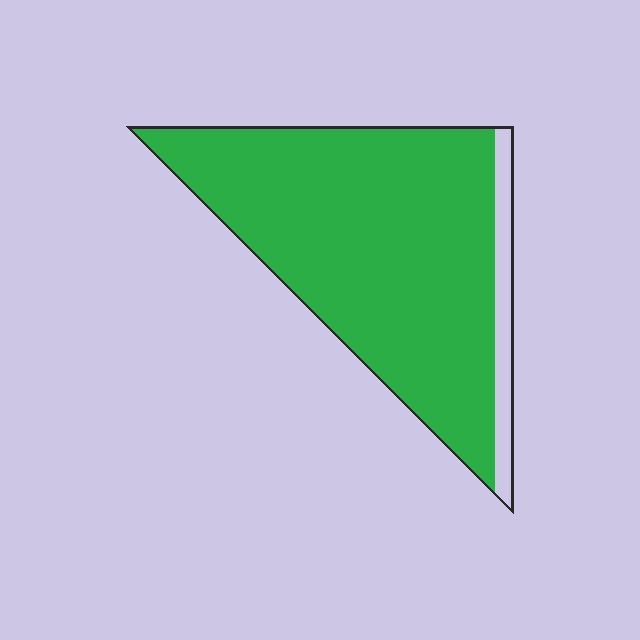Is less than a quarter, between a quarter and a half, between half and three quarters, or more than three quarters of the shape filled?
More than three quarters.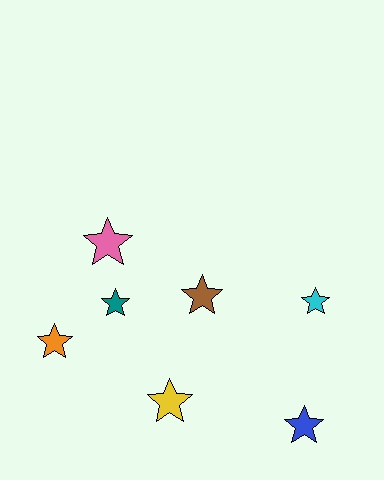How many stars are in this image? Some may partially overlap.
There are 7 stars.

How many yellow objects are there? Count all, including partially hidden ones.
There is 1 yellow object.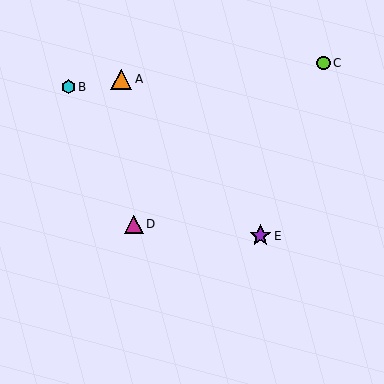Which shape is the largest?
The purple star (labeled E) is the largest.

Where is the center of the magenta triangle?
The center of the magenta triangle is at (134, 224).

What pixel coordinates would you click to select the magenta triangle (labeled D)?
Click at (134, 224) to select the magenta triangle D.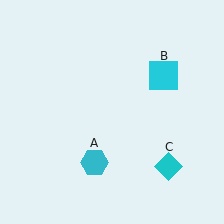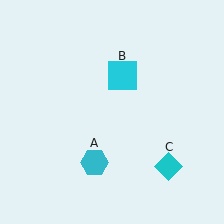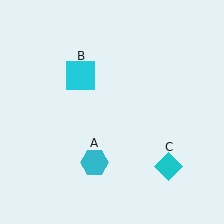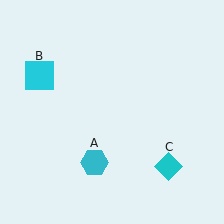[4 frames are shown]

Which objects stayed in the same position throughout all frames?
Cyan hexagon (object A) and cyan diamond (object C) remained stationary.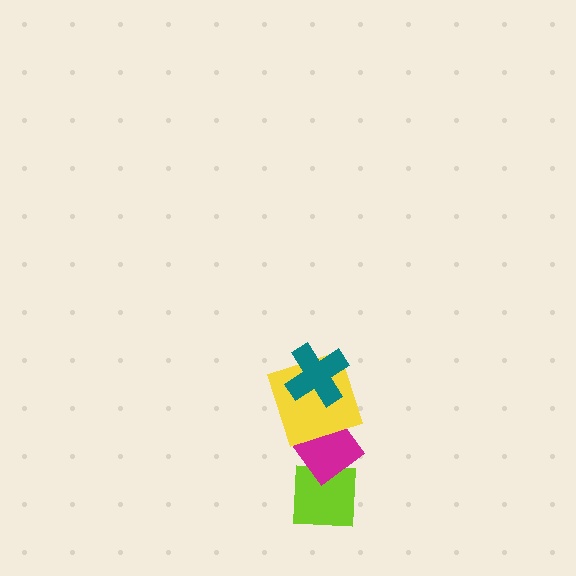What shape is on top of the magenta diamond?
The yellow square is on top of the magenta diamond.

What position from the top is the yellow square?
The yellow square is 2nd from the top.